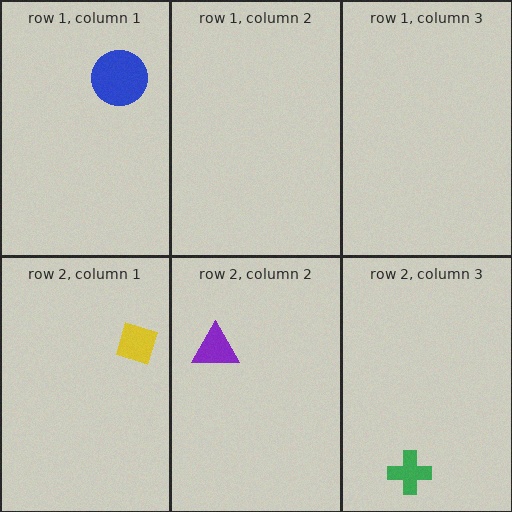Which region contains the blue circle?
The row 1, column 1 region.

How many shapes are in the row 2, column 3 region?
1.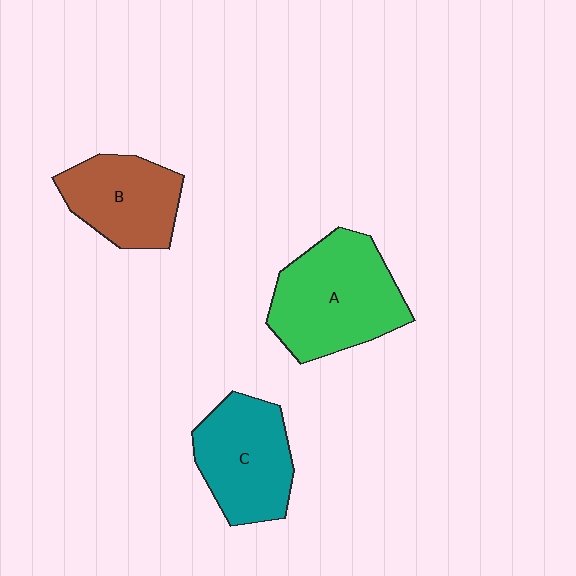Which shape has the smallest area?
Shape B (brown).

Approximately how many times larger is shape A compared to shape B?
Approximately 1.4 times.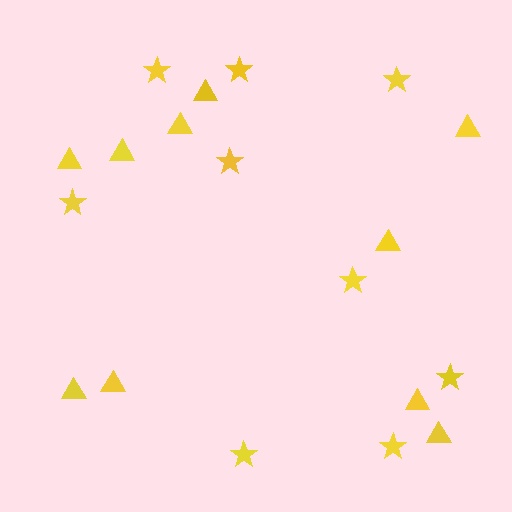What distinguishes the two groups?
There are 2 groups: one group of triangles (10) and one group of stars (9).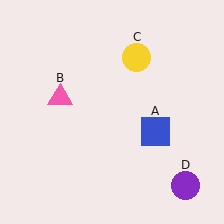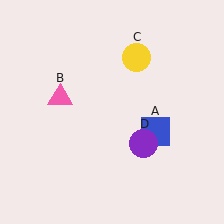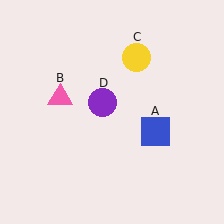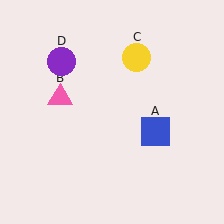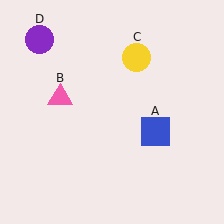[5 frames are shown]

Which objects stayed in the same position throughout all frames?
Blue square (object A) and pink triangle (object B) and yellow circle (object C) remained stationary.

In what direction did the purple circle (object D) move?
The purple circle (object D) moved up and to the left.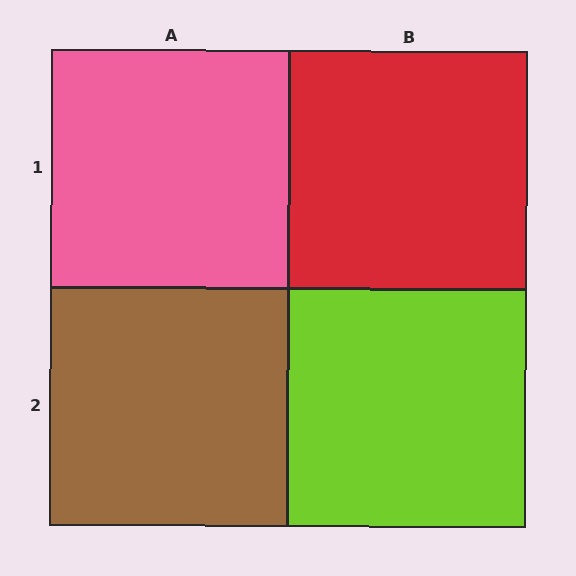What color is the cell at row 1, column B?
Red.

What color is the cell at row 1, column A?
Pink.